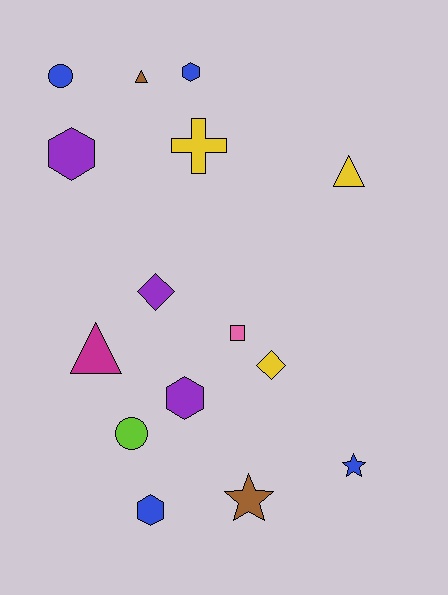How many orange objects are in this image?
There are no orange objects.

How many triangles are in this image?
There are 3 triangles.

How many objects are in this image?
There are 15 objects.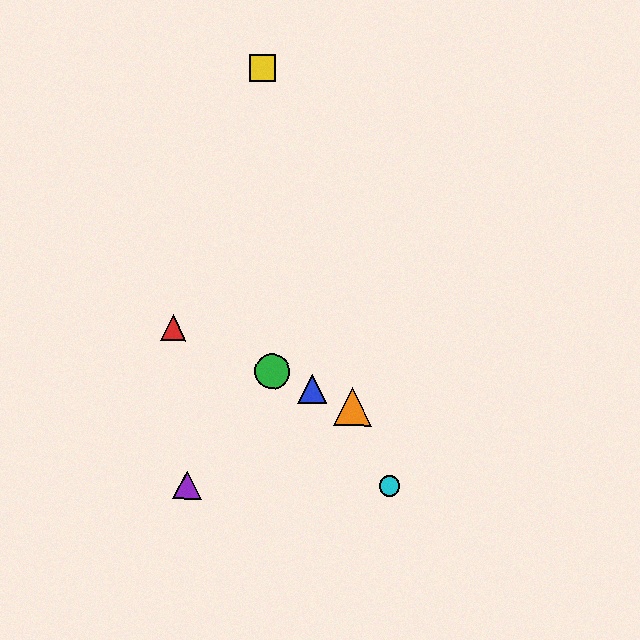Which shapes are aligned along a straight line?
The red triangle, the blue triangle, the green circle, the orange triangle are aligned along a straight line.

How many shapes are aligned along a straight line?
4 shapes (the red triangle, the blue triangle, the green circle, the orange triangle) are aligned along a straight line.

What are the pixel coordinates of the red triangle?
The red triangle is at (173, 328).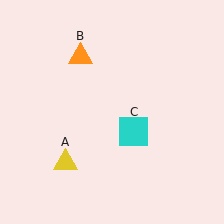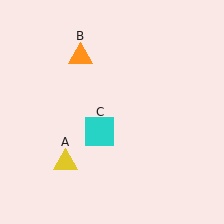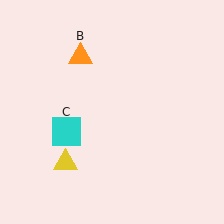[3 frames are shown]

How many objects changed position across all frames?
1 object changed position: cyan square (object C).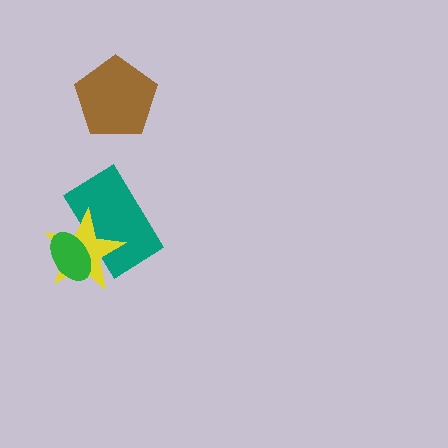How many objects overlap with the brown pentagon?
0 objects overlap with the brown pentagon.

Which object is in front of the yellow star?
The green ellipse is in front of the yellow star.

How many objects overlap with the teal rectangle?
2 objects overlap with the teal rectangle.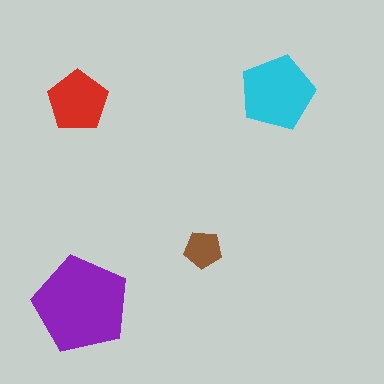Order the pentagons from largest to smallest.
the purple one, the cyan one, the red one, the brown one.